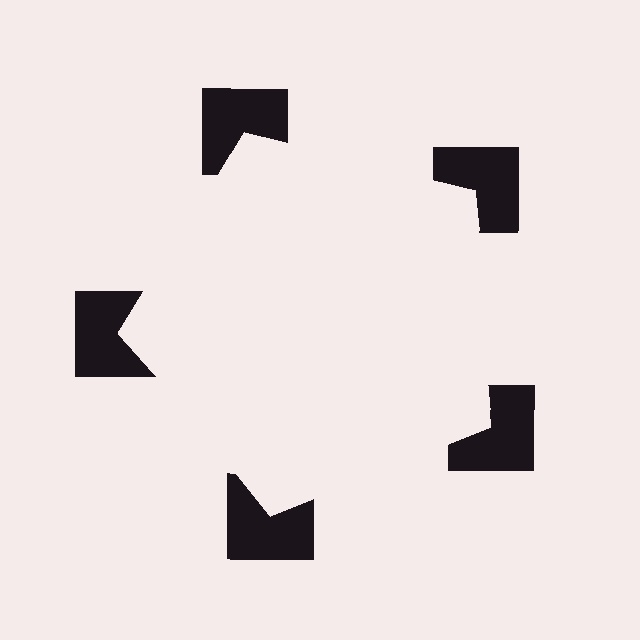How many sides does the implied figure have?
5 sides.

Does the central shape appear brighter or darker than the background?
It typically appears slightly brighter than the background, even though no actual brightness change is drawn.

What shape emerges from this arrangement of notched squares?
An illusory pentagon — its edges are inferred from the aligned wedge cuts in the notched squares, not physically drawn.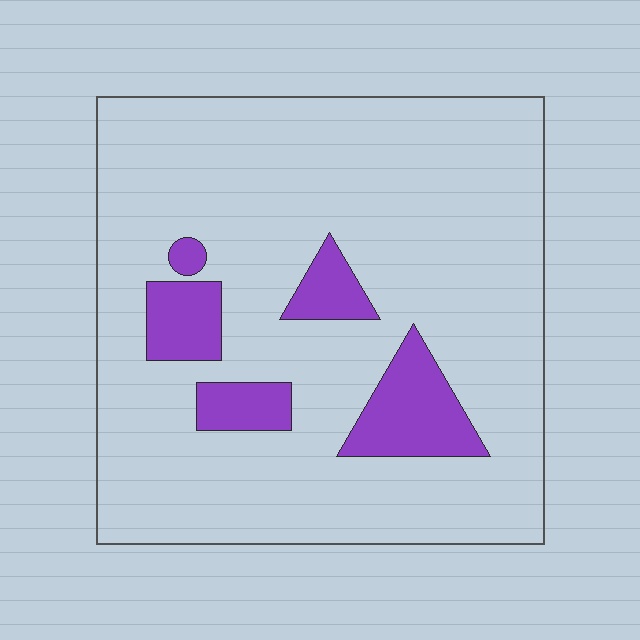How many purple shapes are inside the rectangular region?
5.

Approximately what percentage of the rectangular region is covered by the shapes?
Approximately 15%.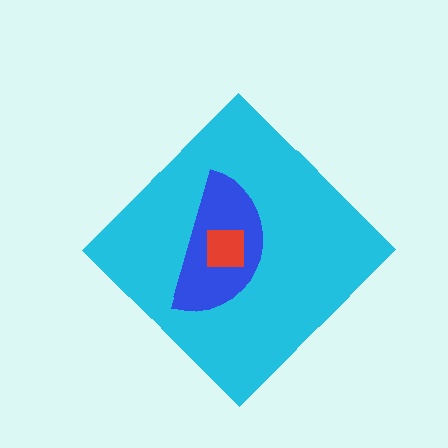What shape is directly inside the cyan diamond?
The blue semicircle.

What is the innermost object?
The red square.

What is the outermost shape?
The cyan diamond.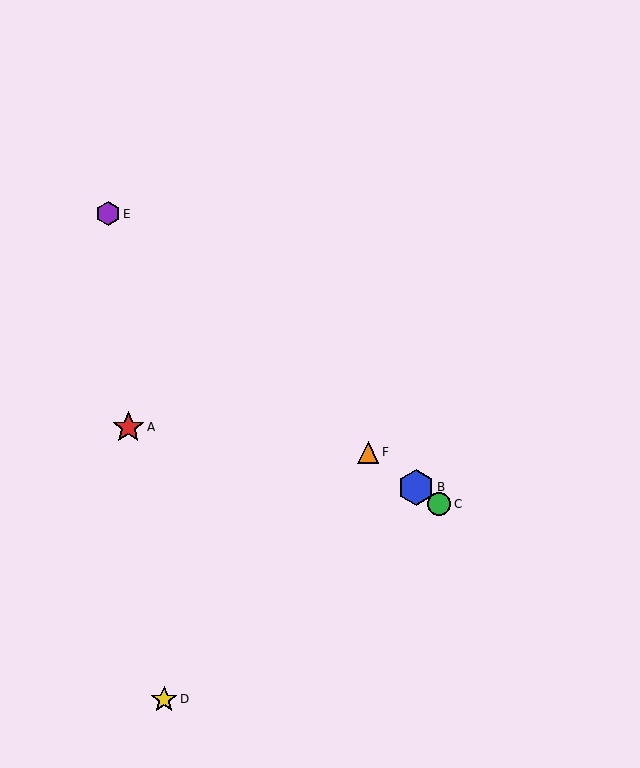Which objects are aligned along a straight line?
Objects B, C, F are aligned along a straight line.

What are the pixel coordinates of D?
Object D is at (164, 699).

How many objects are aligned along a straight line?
3 objects (B, C, F) are aligned along a straight line.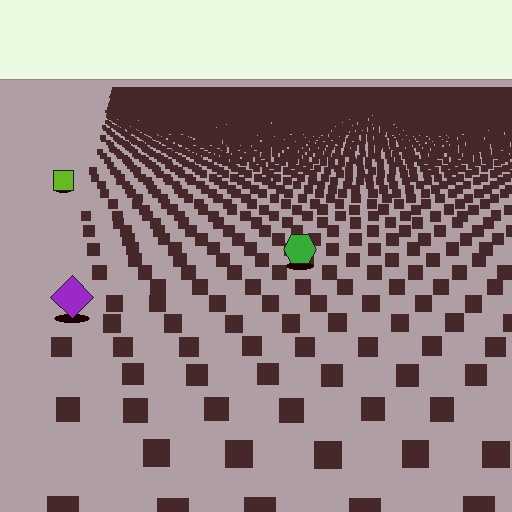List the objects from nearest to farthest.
From nearest to farthest: the purple diamond, the green hexagon, the lime square.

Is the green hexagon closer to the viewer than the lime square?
Yes. The green hexagon is closer — you can tell from the texture gradient: the ground texture is coarser near it.